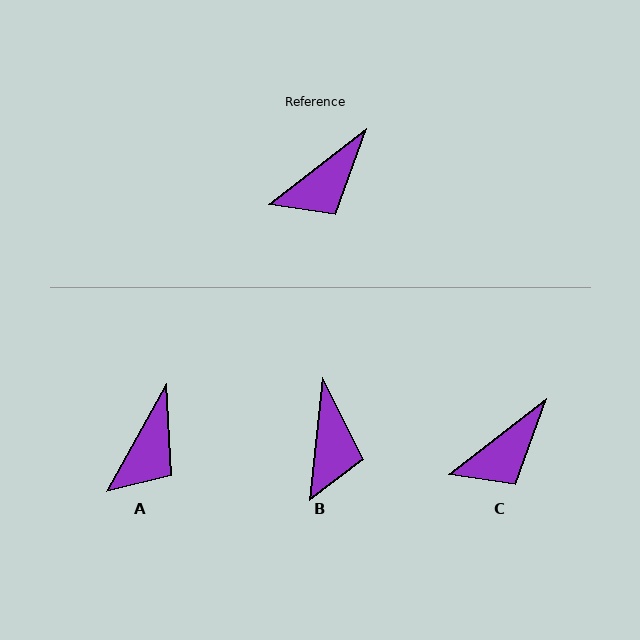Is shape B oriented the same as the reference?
No, it is off by about 46 degrees.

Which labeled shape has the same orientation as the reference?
C.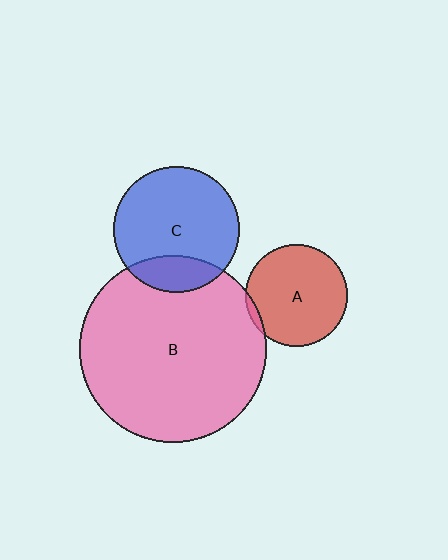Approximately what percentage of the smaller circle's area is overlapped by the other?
Approximately 20%.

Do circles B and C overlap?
Yes.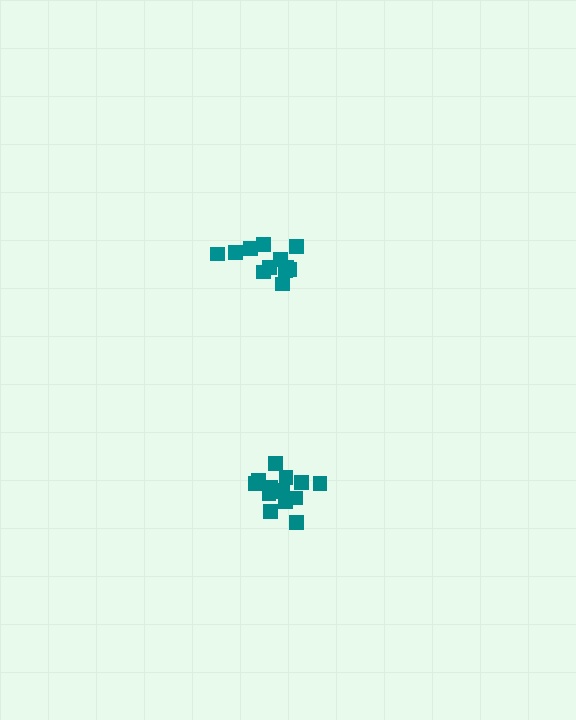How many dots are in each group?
Group 1: 12 dots, Group 2: 15 dots (27 total).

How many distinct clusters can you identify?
There are 2 distinct clusters.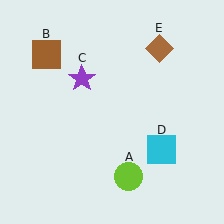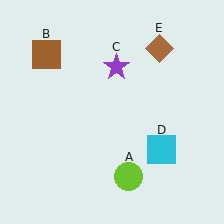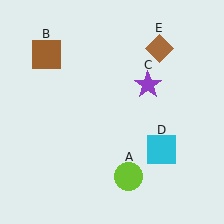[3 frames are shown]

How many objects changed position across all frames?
1 object changed position: purple star (object C).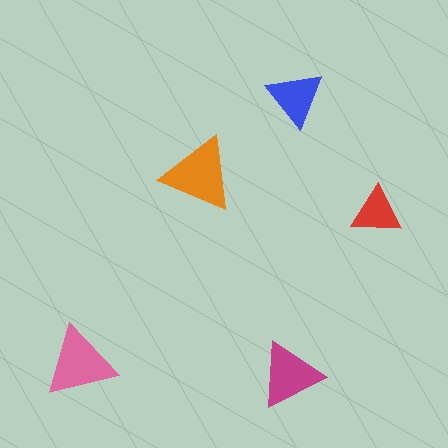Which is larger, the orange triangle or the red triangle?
The orange one.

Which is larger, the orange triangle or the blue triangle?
The orange one.